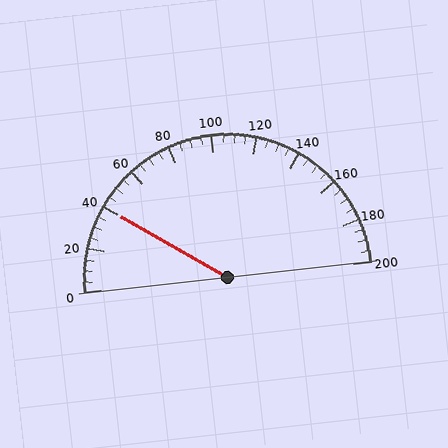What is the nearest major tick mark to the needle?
The nearest major tick mark is 40.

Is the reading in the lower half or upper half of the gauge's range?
The reading is in the lower half of the range (0 to 200).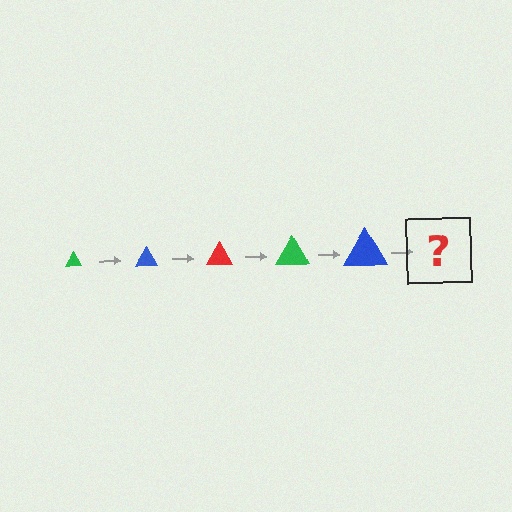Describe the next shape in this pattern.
It should be a red triangle, larger than the previous one.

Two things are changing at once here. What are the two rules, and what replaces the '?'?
The two rules are that the triangle grows larger each step and the color cycles through green, blue, and red. The '?' should be a red triangle, larger than the previous one.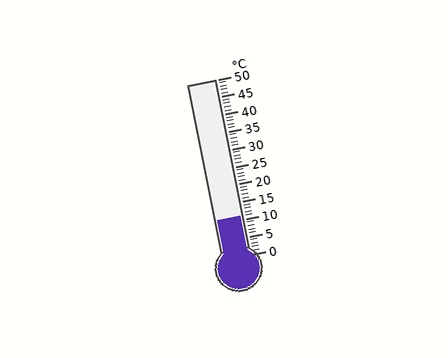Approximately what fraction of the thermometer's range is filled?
The thermometer is filled to approximately 20% of its range.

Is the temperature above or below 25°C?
The temperature is below 25°C.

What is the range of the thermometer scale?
The thermometer scale ranges from 0°C to 50°C.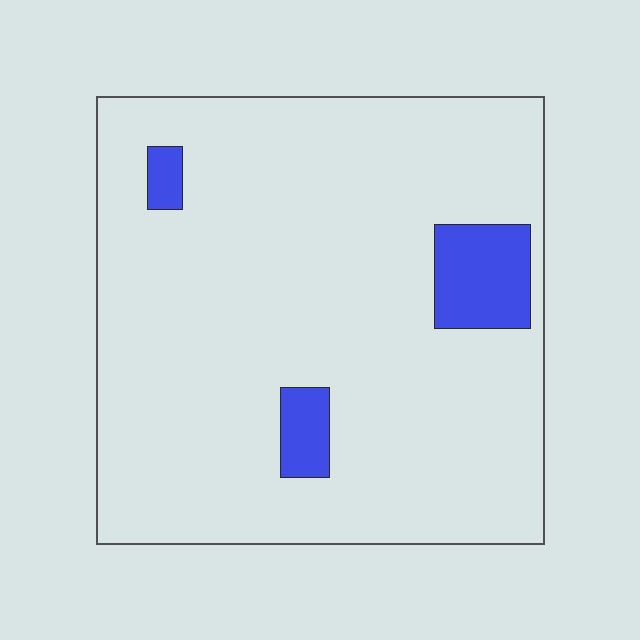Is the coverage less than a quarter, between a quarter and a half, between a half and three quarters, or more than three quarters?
Less than a quarter.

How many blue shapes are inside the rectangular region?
3.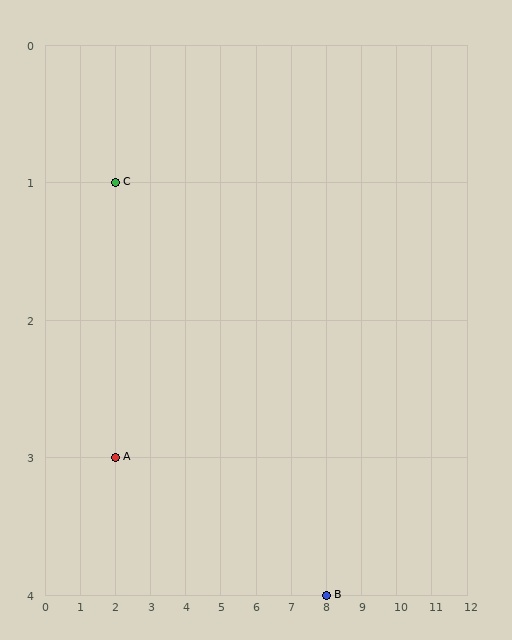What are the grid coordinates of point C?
Point C is at grid coordinates (2, 1).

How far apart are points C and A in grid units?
Points C and A are 2 rows apart.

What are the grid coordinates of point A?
Point A is at grid coordinates (2, 3).